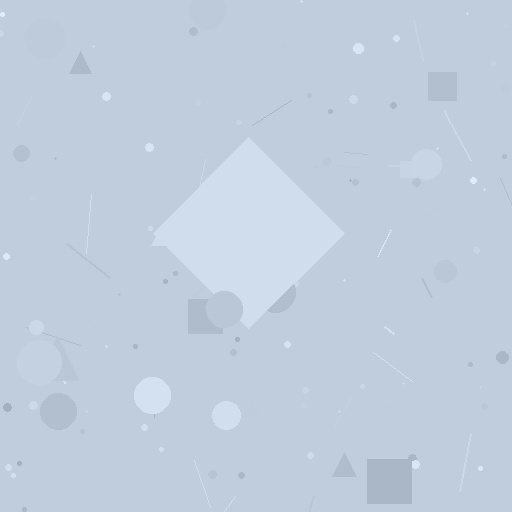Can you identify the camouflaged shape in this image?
The camouflaged shape is a diamond.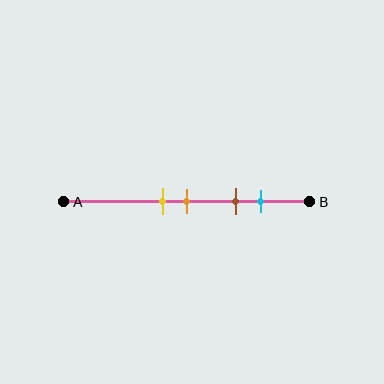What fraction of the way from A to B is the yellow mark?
The yellow mark is approximately 40% (0.4) of the way from A to B.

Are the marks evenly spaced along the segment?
No, the marks are not evenly spaced.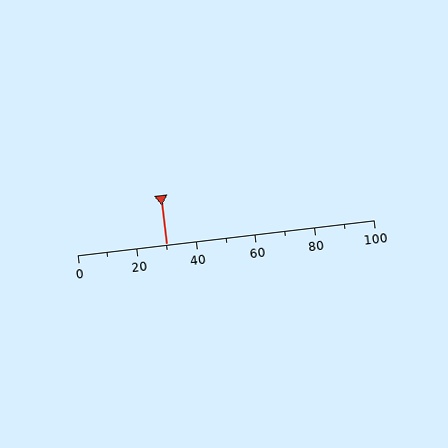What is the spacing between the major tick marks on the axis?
The major ticks are spaced 20 apart.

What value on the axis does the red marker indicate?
The marker indicates approximately 30.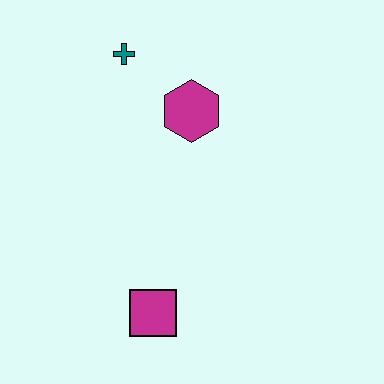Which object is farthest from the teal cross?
The magenta square is farthest from the teal cross.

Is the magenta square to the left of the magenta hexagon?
Yes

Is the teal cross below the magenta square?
No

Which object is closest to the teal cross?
The magenta hexagon is closest to the teal cross.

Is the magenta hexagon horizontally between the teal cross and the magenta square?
No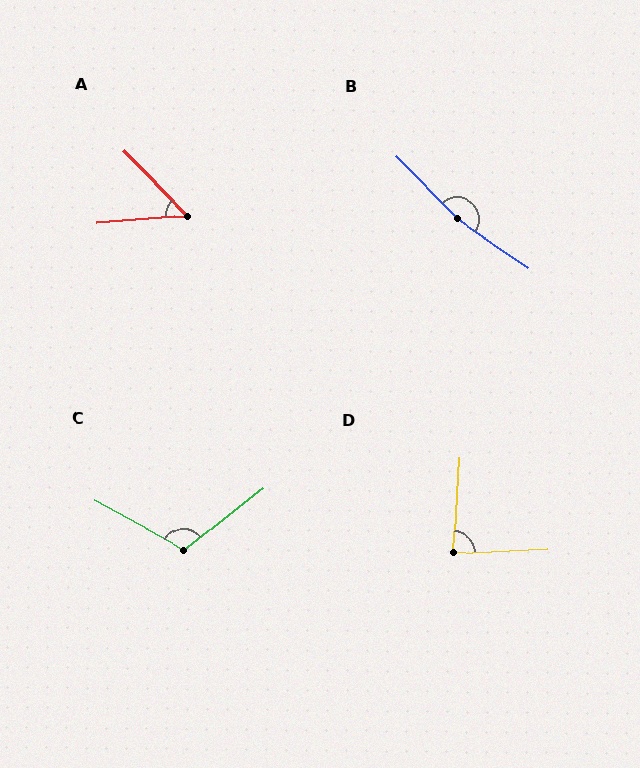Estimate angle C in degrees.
Approximately 114 degrees.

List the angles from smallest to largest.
A (50°), D (84°), C (114°), B (168°).